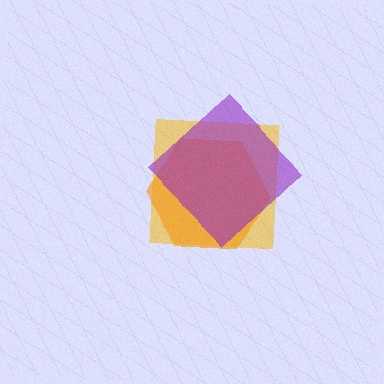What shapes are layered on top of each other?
The layered shapes are: a yellow square, an orange hexagon, a purple diamond.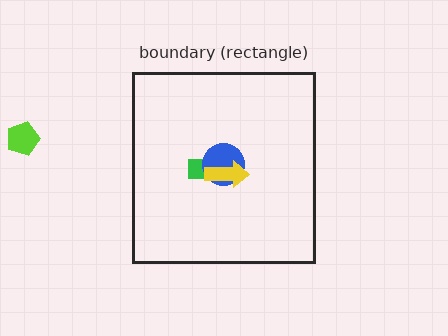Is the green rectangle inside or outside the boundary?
Inside.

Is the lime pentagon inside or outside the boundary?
Outside.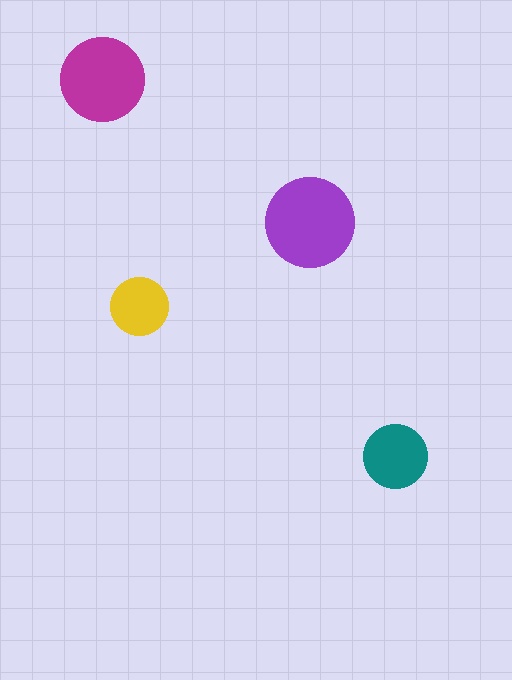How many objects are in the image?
There are 4 objects in the image.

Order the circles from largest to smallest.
the purple one, the magenta one, the teal one, the yellow one.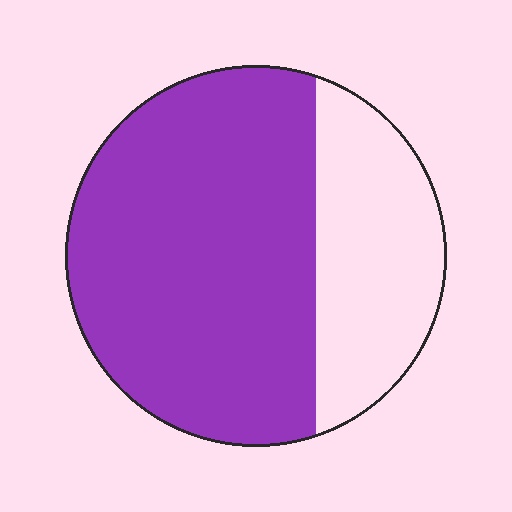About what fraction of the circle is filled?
About two thirds (2/3).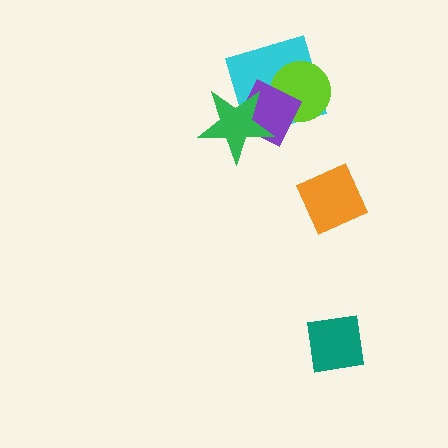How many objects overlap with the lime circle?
2 objects overlap with the lime circle.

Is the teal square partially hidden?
No, no other shape covers it.